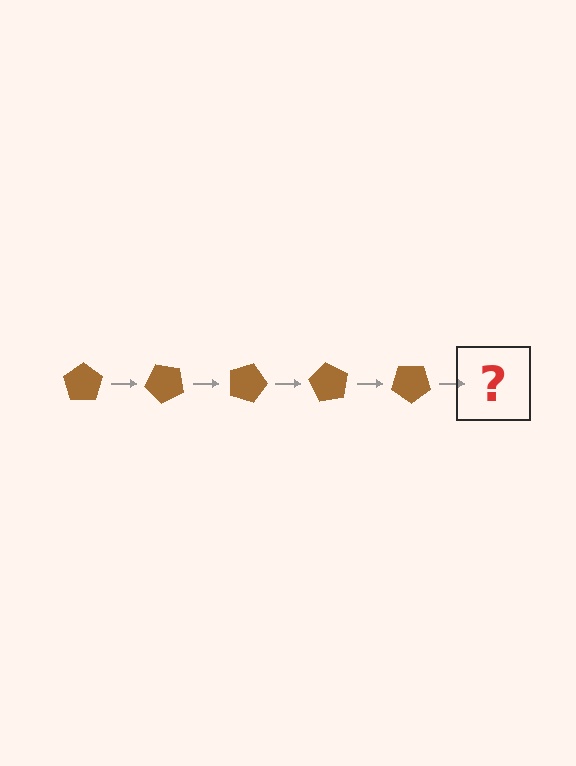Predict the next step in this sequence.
The next step is a brown pentagon rotated 225 degrees.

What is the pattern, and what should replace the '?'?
The pattern is that the pentagon rotates 45 degrees each step. The '?' should be a brown pentagon rotated 225 degrees.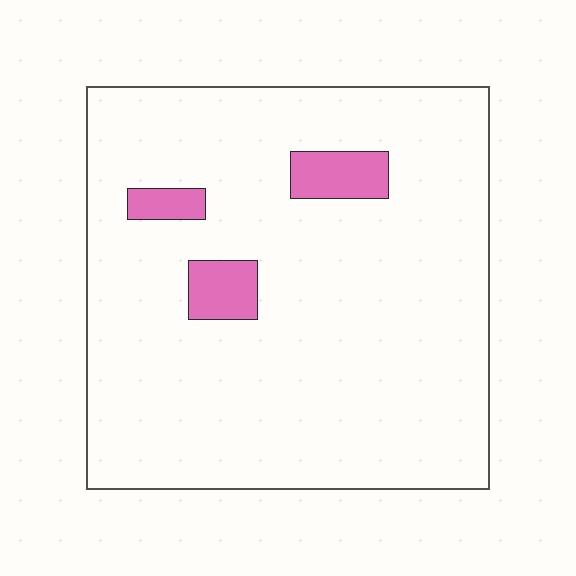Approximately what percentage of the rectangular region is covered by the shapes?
Approximately 5%.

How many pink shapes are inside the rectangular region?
3.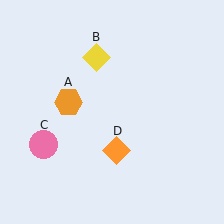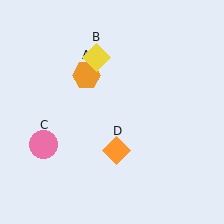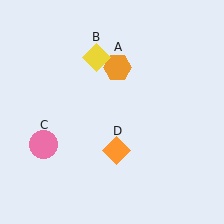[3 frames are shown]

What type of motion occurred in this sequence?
The orange hexagon (object A) rotated clockwise around the center of the scene.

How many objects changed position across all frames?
1 object changed position: orange hexagon (object A).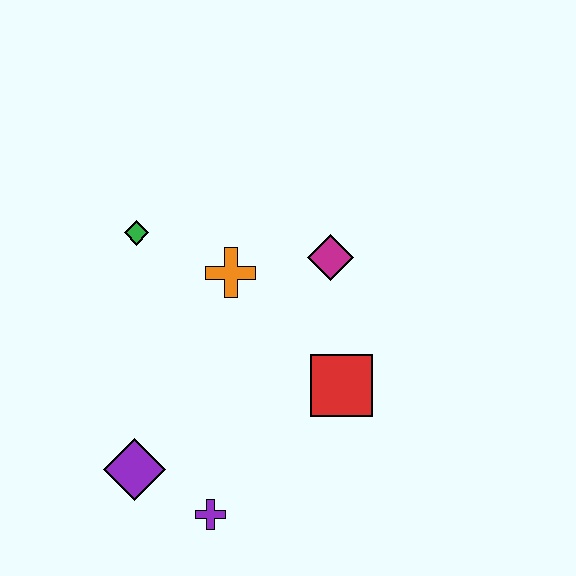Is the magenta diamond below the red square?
No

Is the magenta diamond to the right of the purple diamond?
Yes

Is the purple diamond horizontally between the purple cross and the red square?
No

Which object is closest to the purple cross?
The purple diamond is closest to the purple cross.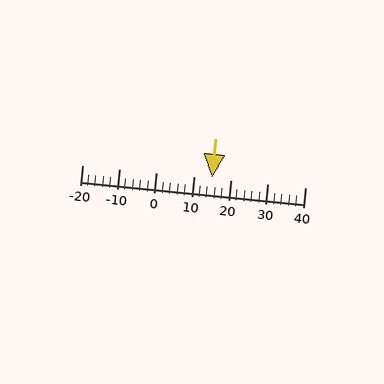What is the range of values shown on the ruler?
The ruler shows values from -20 to 40.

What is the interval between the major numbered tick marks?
The major tick marks are spaced 10 units apart.